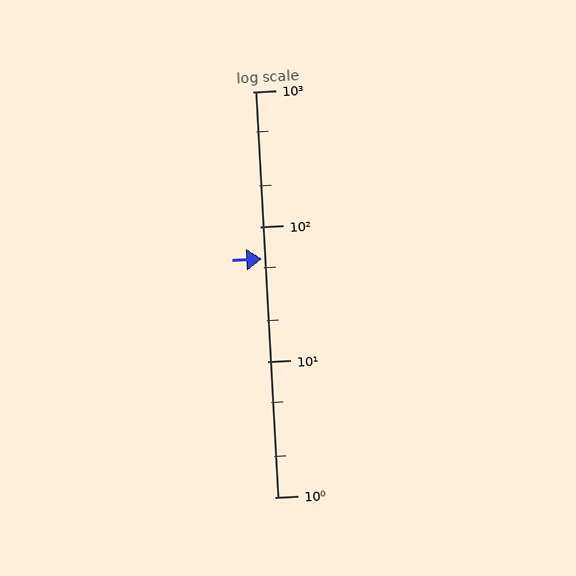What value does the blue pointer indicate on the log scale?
The pointer indicates approximately 58.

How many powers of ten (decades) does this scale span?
The scale spans 3 decades, from 1 to 1000.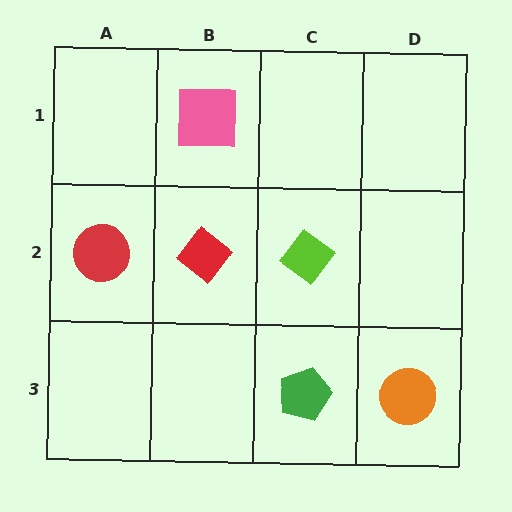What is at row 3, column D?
An orange circle.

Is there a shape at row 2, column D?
No, that cell is empty.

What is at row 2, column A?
A red circle.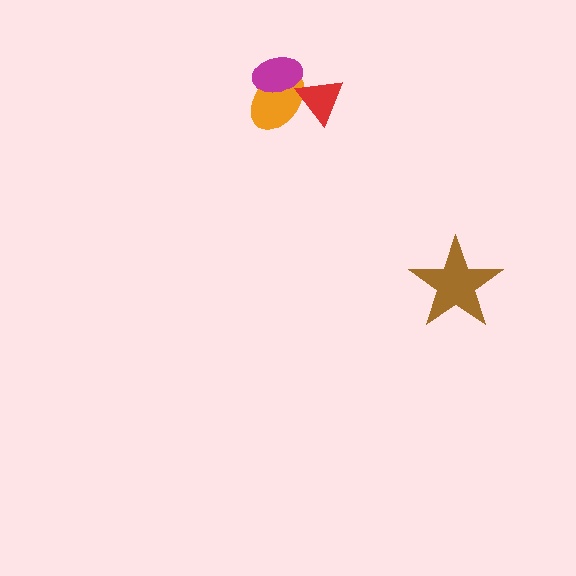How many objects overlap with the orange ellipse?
2 objects overlap with the orange ellipse.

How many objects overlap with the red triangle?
1 object overlaps with the red triangle.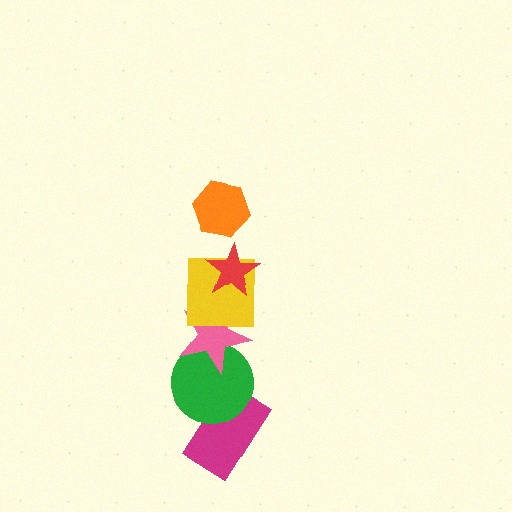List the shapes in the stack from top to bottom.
From top to bottom: the orange hexagon, the red star, the yellow square, the pink star, the green circle, the magenta rectangle.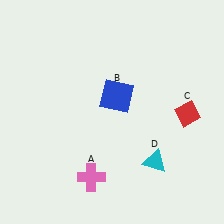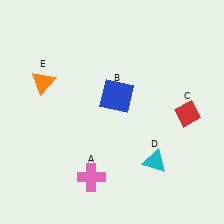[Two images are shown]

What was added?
An orange triangle (E) was added in Image 2.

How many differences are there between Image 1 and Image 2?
There is 1 difference between the two images.